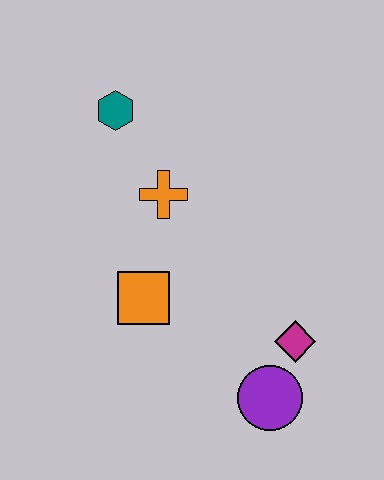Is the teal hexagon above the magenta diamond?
Yes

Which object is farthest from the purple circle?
The teal hexagon is farthest from the purple circle.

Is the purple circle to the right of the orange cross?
Yes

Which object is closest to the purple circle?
The magenta diamond is closest to the purple circle.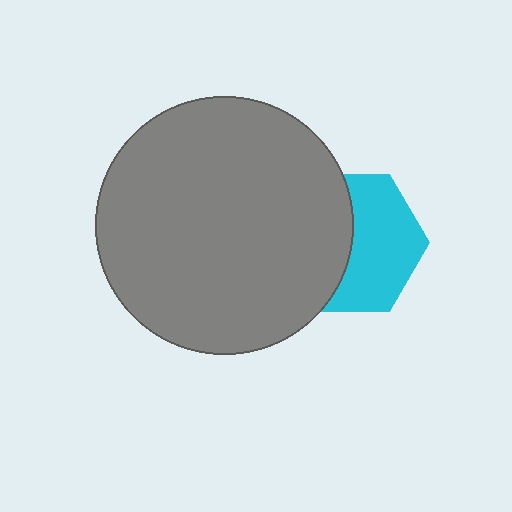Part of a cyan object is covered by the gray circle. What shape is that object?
It is a hexagon.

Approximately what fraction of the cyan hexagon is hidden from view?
Roughly 47% of the cyan hexagon is hidden behind the gray circle.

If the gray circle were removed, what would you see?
You would see the complete cyan hexagon.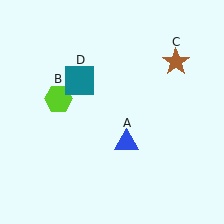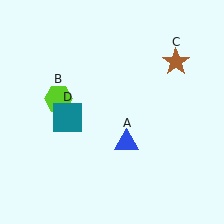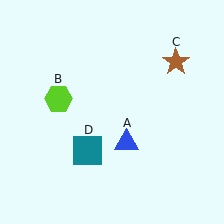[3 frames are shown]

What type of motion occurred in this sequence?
The teal square (object D) rotated counterclockwise around the center of the scene.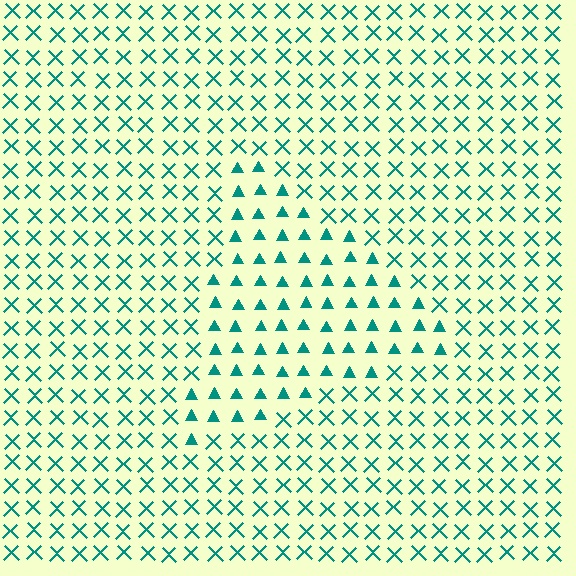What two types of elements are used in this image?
The image uses triangles inside the triangle region and X marks outside it.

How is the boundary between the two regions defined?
The boundary is defined by a change in element shape: triangles inside vs. X marks outside. All elements share the same color and spacing.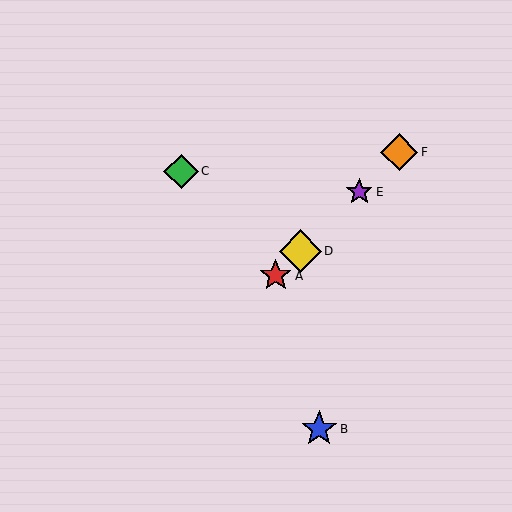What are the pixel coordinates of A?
Object A is at (276, 276).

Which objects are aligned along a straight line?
Objects A, D, E, F are aligned along a straight line.